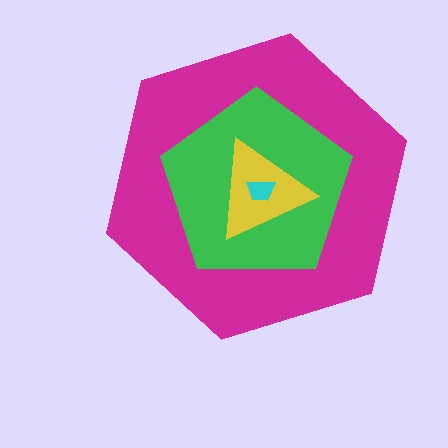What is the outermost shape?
The magenta hexagon.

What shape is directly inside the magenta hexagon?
The green pentagon.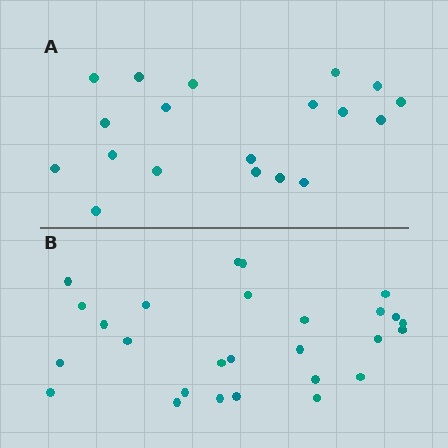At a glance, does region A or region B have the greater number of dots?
Region B (the bottom region) has more dots.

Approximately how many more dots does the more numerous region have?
Region B has roughly 8 or so more dots than region A.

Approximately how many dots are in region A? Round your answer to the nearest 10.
About 20 dots. (The exact count is 19, which rounds to 20.)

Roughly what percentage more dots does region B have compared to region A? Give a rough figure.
About 40% more.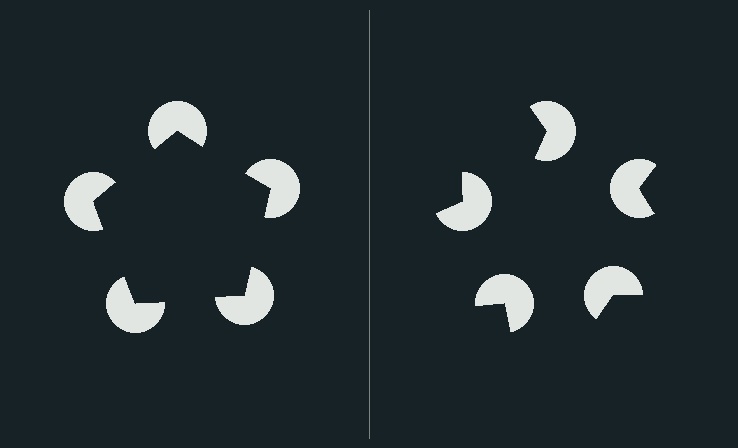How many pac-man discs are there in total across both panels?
10 — 5 on each side.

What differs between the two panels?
The pac-man discs are positioned identically on both sides; only the wedge orientations differ. On the left they align to a pentagon; on the right they are misaligned.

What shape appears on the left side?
An illusory pentagon.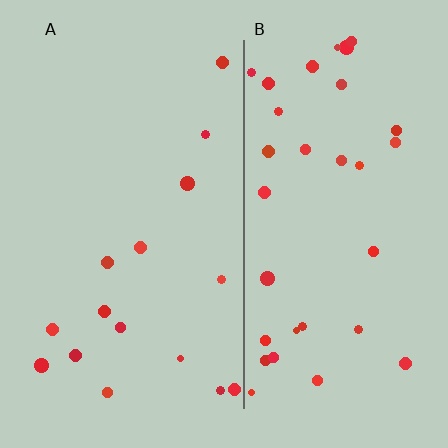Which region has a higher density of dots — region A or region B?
B (the right).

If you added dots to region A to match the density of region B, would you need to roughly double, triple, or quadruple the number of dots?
Approximately double.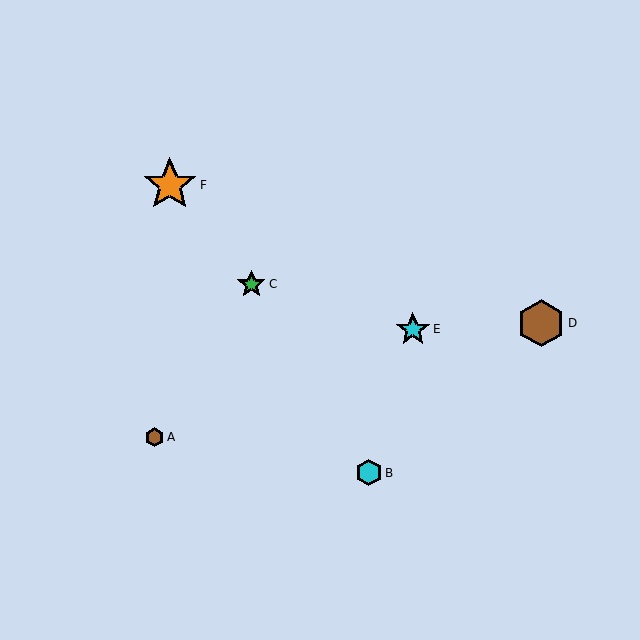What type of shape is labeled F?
Shape F is an orange star.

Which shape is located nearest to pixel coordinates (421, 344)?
The cyan star (labeled E) at (413, 329) is nearest to that location.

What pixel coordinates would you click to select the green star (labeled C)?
Click at (251, 284) to select the green star C.